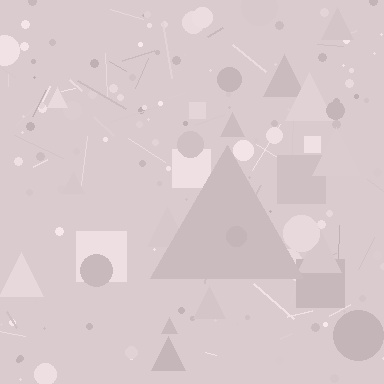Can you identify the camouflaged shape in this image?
The camouflaged shape is a triangle.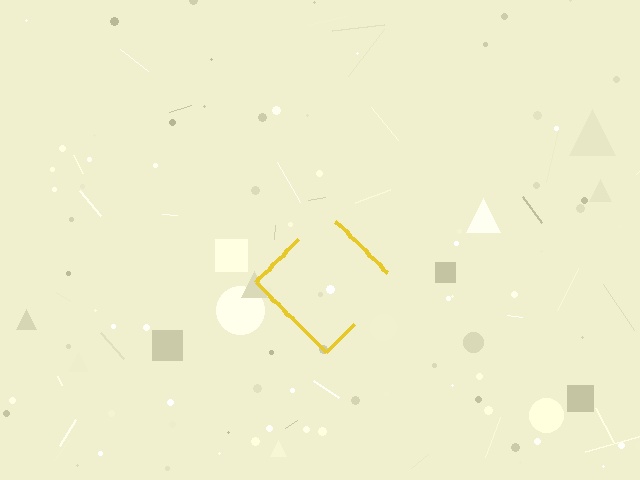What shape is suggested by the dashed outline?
The dashed outline suggests a diamond.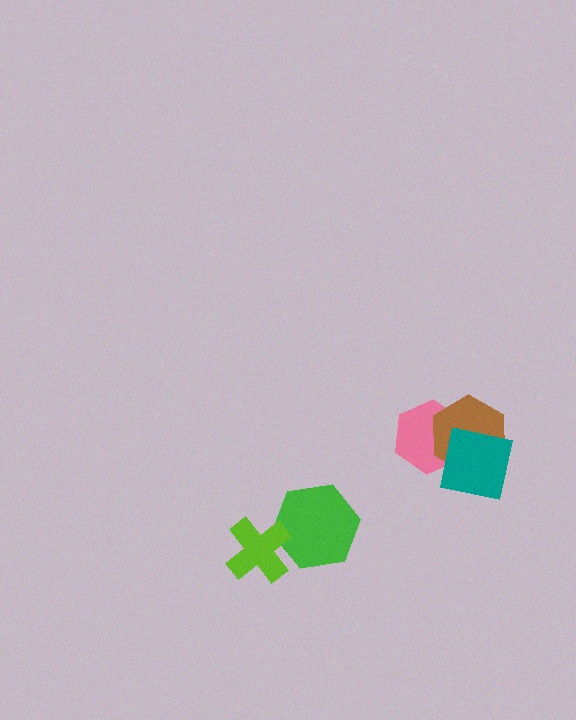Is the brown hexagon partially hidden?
Yes, it is partially covered by another shape.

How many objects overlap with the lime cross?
1 object overlaps with the lime cross.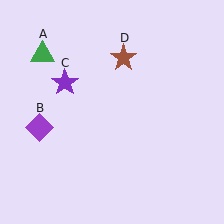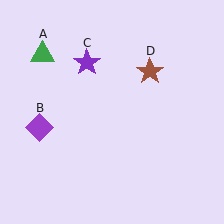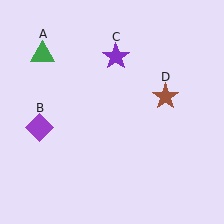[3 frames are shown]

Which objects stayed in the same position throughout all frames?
Green triangle (object A) and purple diamond (object B) remained stationary.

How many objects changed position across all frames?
2 objects changed position: purple star (object C), brown star (object D).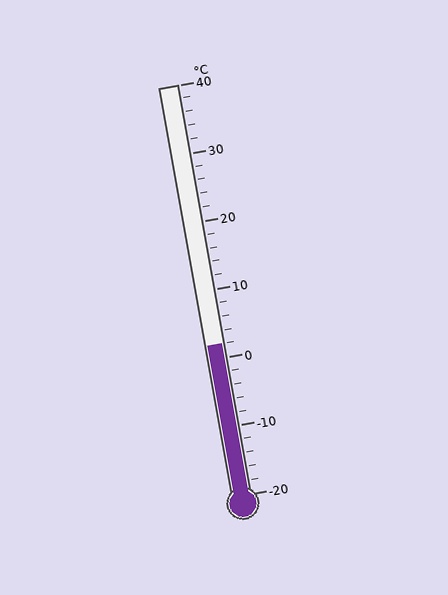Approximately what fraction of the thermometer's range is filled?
The thermometer is filled to approximately 35% of its range.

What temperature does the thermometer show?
The thermometer shows approximately 2°C.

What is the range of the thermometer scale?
The thermometer scale ranges from -20°C to 40°C.